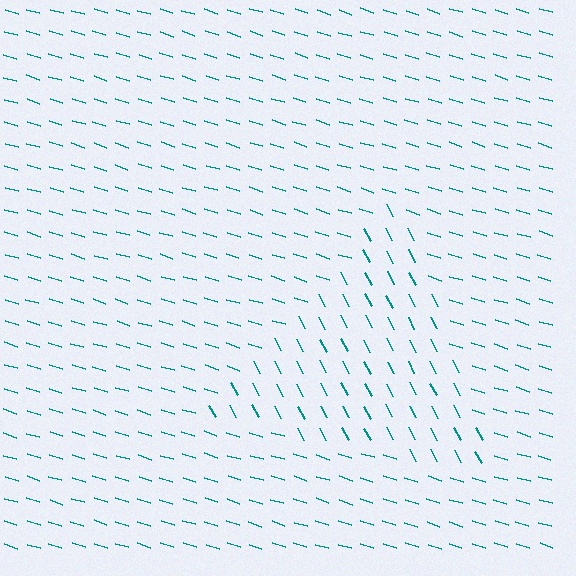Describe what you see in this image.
The image is filled with small teal line segments. A triangle region in the image has lines oriented differently from the surrounding lines, creating a visible texture boundary.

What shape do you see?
I see a triangle.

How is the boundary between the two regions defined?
The boundary is defined purely by a change in line orientation (approximately 45 degrees difference). All lines are the same color and thickness.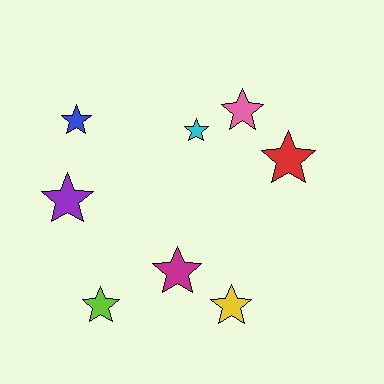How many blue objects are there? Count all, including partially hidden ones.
There is 1 blue object.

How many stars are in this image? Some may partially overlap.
There are 8 stars.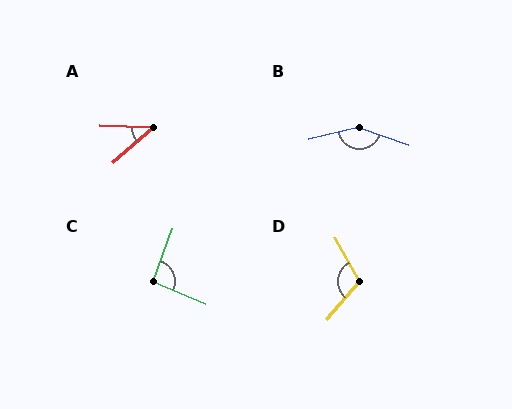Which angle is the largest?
B, at approximately 147 degrees.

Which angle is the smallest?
A, at approximately 43 degrees.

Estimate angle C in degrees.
Approximately 93 degrees.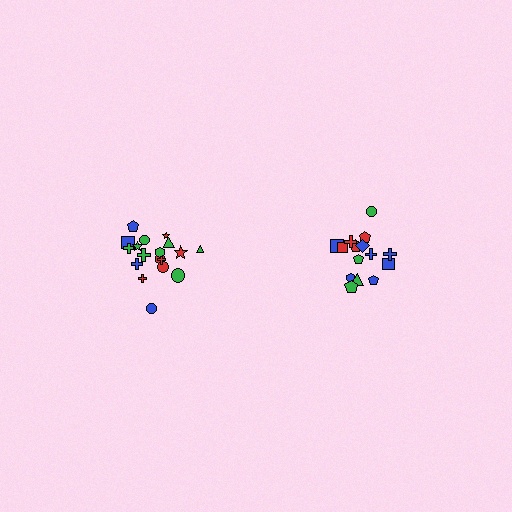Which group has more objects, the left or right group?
The left group.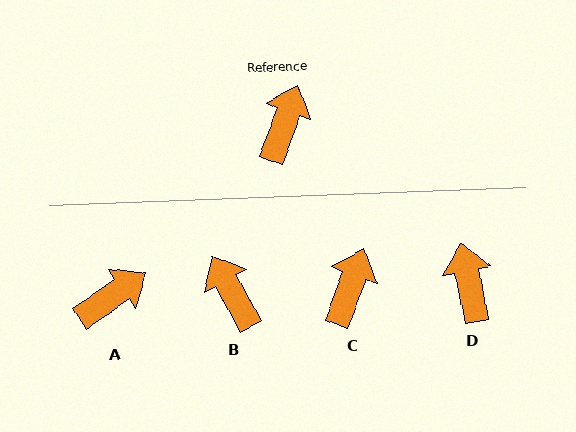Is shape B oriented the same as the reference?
No, it is off by about 49 degrees.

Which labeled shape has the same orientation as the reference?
C.